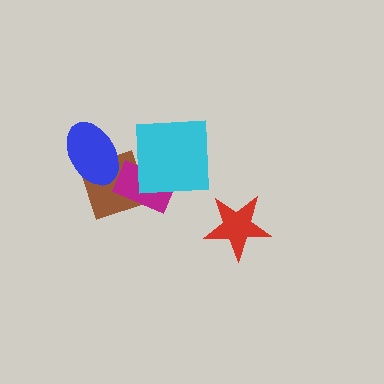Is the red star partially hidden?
No, no other shape covers it.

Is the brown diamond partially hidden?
Yes, it is partially covered by another shape.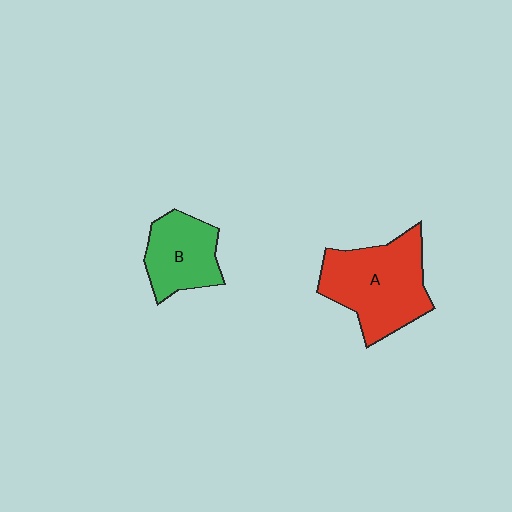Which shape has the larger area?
Shape A (red).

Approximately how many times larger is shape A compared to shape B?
Approximately 1.6 times.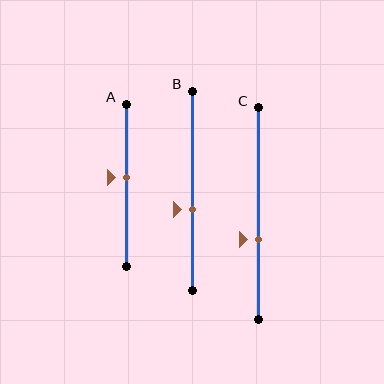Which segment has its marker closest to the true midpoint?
Segment A has its marker closest to the true midpoint.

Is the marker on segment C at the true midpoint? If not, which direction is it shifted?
No, the marker on segment C is shifted downward by about 12% of the segment length.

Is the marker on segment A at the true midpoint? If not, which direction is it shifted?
No, the marker on segment A is shifted upward by about 5% of the segment length.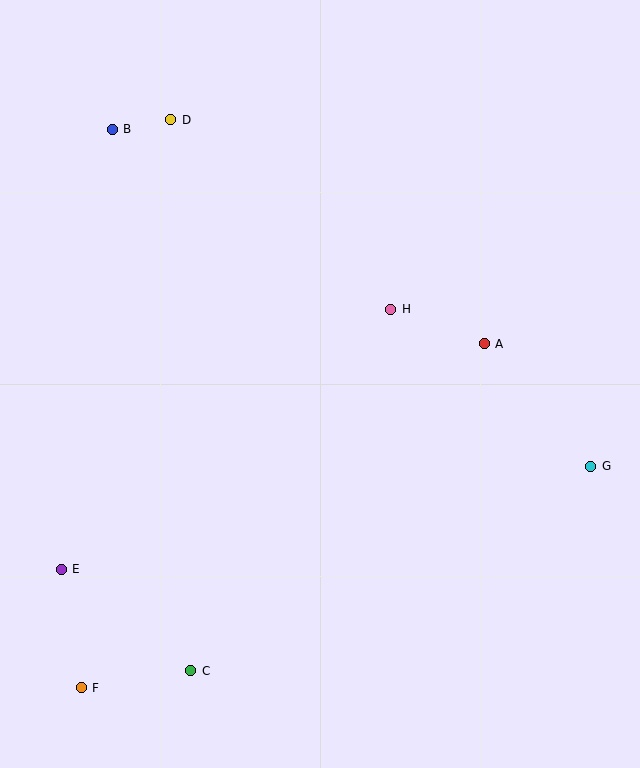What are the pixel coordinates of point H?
Point H is at (391, 309).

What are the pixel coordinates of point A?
Point A is at (484, 344).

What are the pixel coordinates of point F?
Point F is at (81, 688).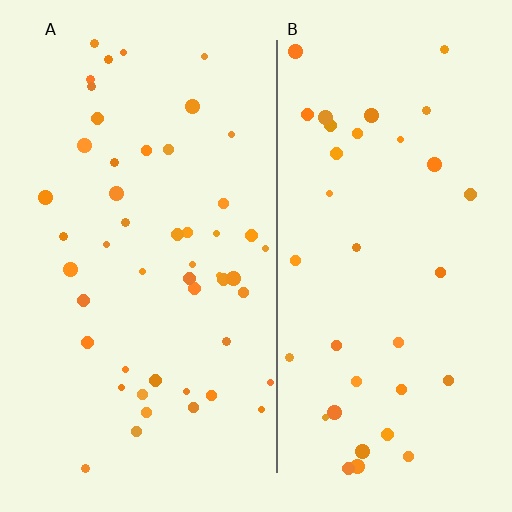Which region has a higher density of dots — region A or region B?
A (the left).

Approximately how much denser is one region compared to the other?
Approximately 1.4× — region A over region B.